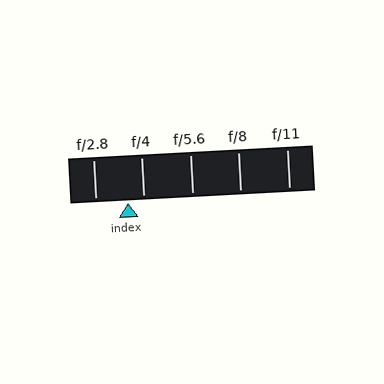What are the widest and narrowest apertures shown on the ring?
The widest aperture shown is f/2.8 and the narrowest is f/11.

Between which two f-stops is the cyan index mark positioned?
The index mark is between f/2.8 and f/4.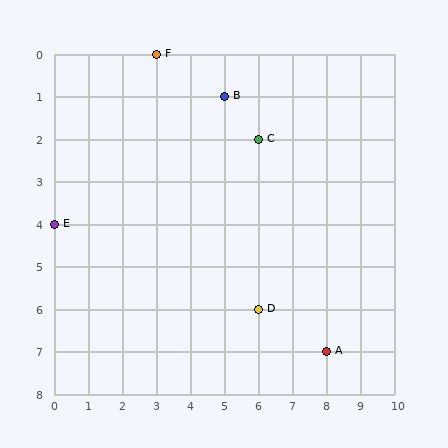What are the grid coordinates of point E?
Point E is at grid coordinates (0, 4).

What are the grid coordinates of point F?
Point F is at grid coordinates (3, 0).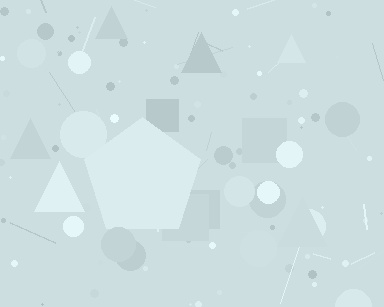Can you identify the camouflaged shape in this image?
The camouflaged shape is a pentagon.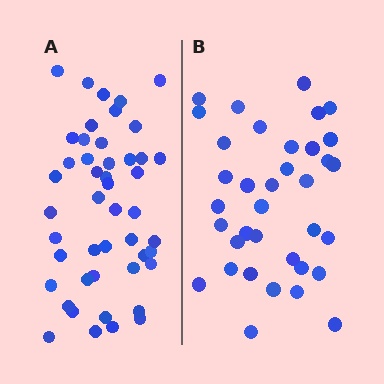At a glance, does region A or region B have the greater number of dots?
Region A (the left region) has more dots.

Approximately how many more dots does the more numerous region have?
Region A has roughly 12 or so more dots than region B.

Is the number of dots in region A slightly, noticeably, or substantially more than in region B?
Region A has noticeably more, but not dramatically so. The ratio is roughly 1.3 to 1.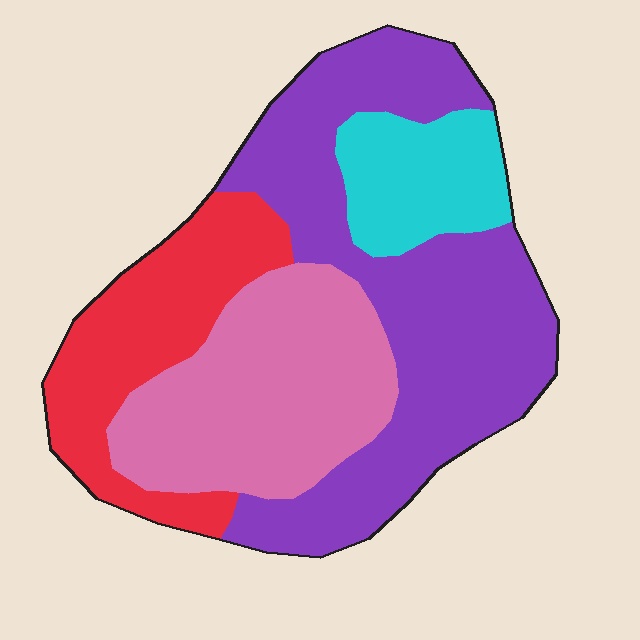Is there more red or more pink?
Pink.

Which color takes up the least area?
Cyan, at roughly 10%.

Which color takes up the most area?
Purple, at roughly 40%.